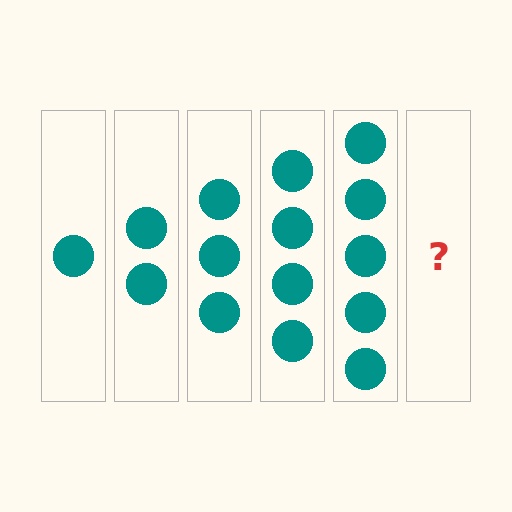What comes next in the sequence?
The next element should be 6 circles.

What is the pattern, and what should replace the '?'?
The pattern is that each step adds one more circle. The '?' should be 6 circles.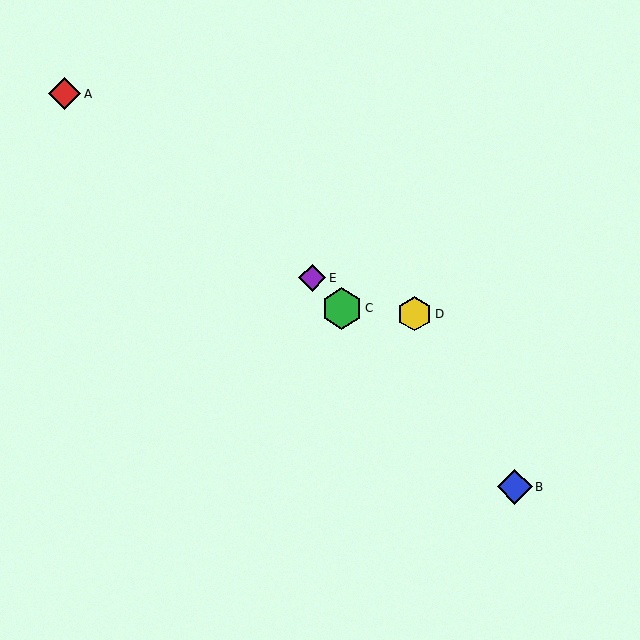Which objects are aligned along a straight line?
Objects B, C, E are aligned along a straight line.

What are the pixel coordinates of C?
Object C is at (342, 308).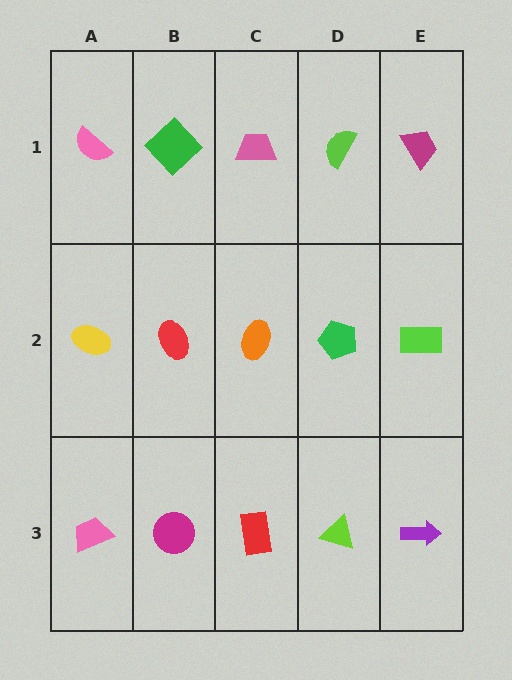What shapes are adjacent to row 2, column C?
A pink trapezoid (row 1, column C), a red rectangle (row 3, column C), a red ellipse (row 2, column B), a green pentagon (row 2, column D).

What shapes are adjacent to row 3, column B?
A red ellipse (row 2, column B), a pink trapezoid (row 3, column A), a red rectangle (row 3, column C).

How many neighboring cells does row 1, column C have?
3.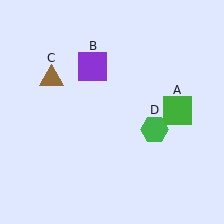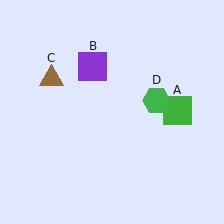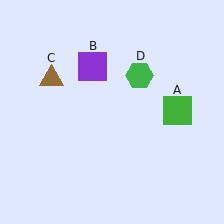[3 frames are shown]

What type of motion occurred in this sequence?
The green hexagon (object D) rotated counterclockwise around the center of the scene.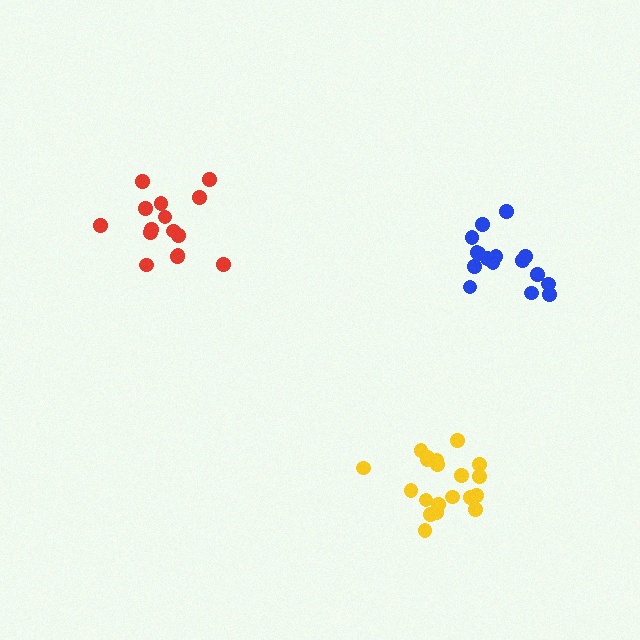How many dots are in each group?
Group 1: 21 dots, Group 2: 16 dots, Group 3: 15 dots (52 total).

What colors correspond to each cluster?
The clusters are colored: yellow, blue, red.